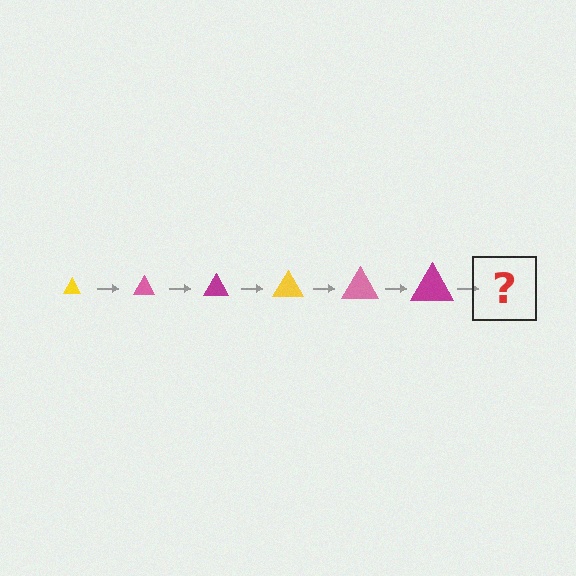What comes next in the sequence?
The next element should be a yellow triangle, larger than the previous one.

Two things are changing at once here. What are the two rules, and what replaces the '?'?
The two rules are that the triangle grows larger each step and the color cycles through yellow, pink, and magenta. The '?' should be a yellow triangle, larger than the previous one.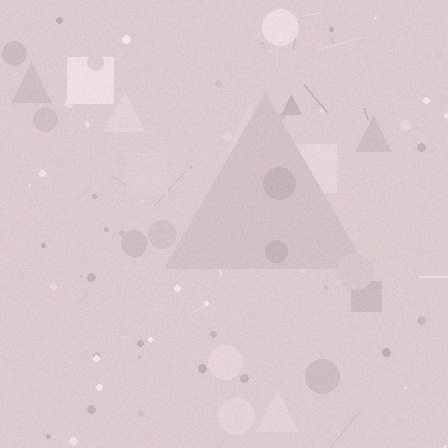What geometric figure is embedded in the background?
A triangle is embedded in the background.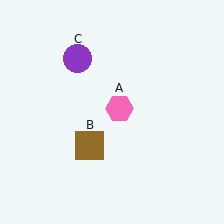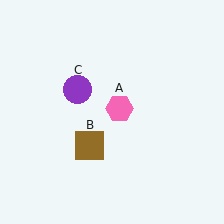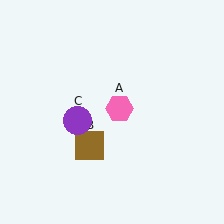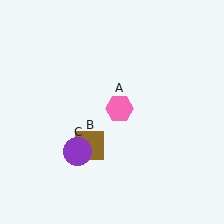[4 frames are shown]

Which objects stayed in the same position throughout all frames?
Pink hexagon (object A) and brown square (object B) remained stationary.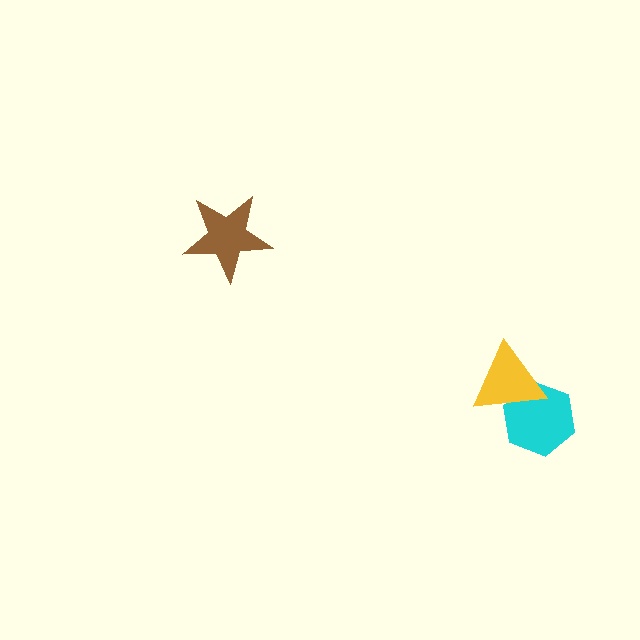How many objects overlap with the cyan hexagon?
1 object overlaps with the cyan hexagon.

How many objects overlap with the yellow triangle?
1 object overlaps with the yellow triangle.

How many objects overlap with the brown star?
0 objects overlap with the brown star.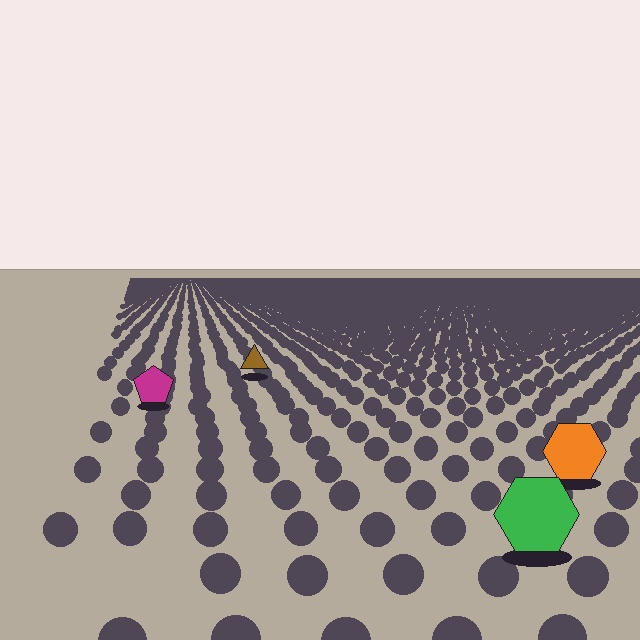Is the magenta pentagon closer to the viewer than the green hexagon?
No. The green hexagon is closer — you can tell from the texture gradient: the ground texture is coarser near it.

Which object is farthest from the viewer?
The brown triangle is farthest from the viewer. It appears smaller and the ground texture around it is denser.